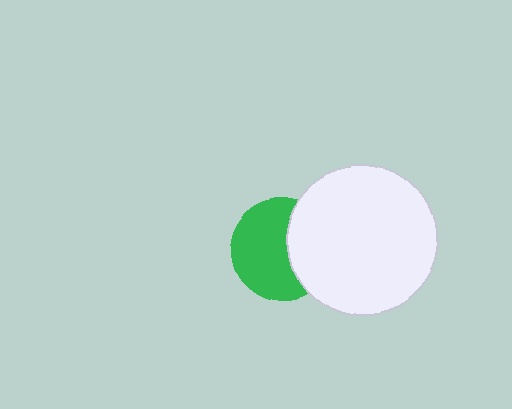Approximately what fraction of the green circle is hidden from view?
Roughly 38% of the green circle is hidden behind the white circle.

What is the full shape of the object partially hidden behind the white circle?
The partially hidden object is a green circle.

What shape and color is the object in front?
The object in front is a white circle.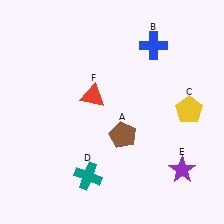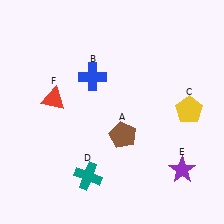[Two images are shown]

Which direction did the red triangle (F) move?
The red triangle (F) moved left.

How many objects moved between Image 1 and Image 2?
2 objects moved between the two images.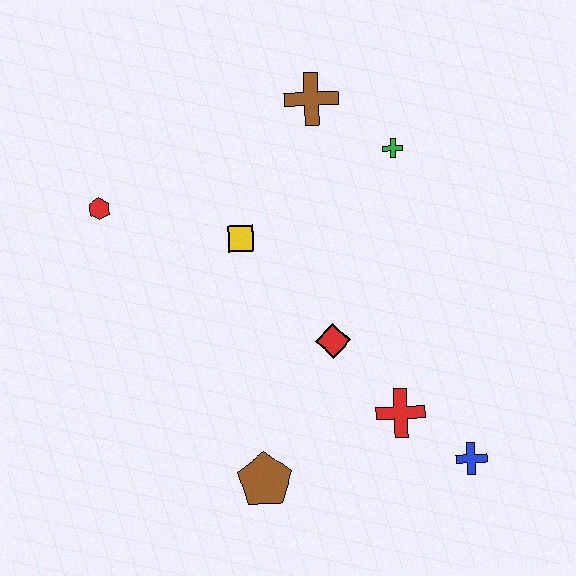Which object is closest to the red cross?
The blue cross is closest to the red cross.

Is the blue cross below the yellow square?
Yes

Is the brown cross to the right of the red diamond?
No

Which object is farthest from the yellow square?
The blue cross is farthest from the yellow square.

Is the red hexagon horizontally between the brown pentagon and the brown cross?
No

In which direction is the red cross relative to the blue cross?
The red cross is to the left of the blue cross.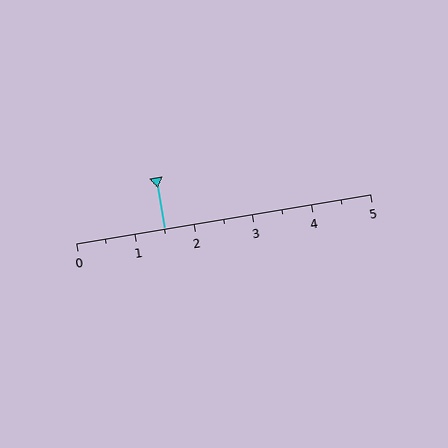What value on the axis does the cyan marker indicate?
The marker indicates approximately 1.5.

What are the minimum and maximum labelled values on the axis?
The axis runs from 0 to 5.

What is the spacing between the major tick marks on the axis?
The major ticks are spaced 1 apart.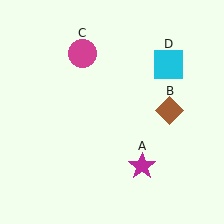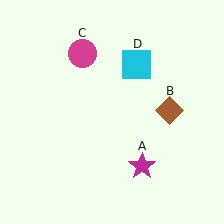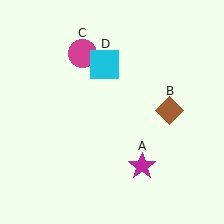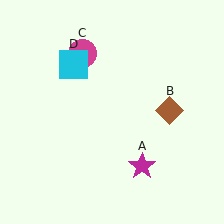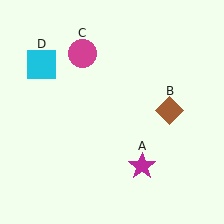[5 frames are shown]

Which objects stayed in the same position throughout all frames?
Magenta star (object A) and brown diamond (object B) and magenta circle (object C) remained stationary.